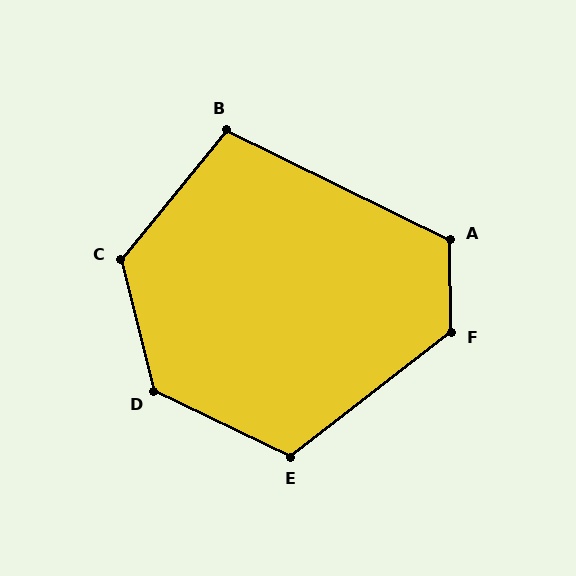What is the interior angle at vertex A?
Approximately 117 degrees (obtuse).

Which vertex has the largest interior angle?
D, at approximately 130 degrees.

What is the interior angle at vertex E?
Approximately 116 degrees (obtuse).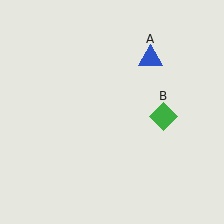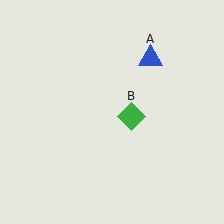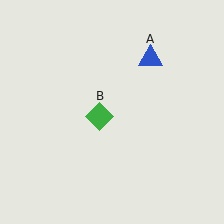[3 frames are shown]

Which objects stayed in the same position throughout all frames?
Blue triangle (object A) remained stationary.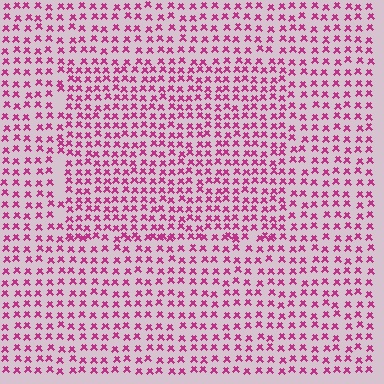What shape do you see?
I see a rectangle.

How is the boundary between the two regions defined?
The boundary is defined by a change in element density (approximately 1.4x ratio). All elements are the same color, size, and shape.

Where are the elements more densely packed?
The elements are more densely packed inside the rectangle boundary.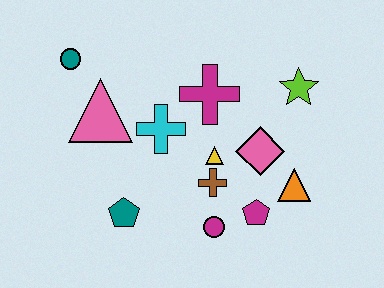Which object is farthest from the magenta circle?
The teal circle is farthest from the magenta circle.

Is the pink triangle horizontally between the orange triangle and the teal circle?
Yes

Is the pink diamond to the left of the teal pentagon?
No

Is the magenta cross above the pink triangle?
Yes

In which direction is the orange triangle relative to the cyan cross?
The orange triangle is to the right of the cyan cross.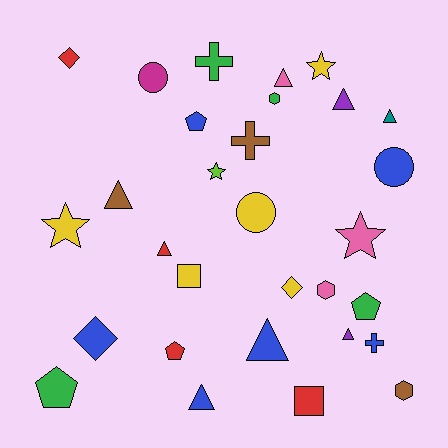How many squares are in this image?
There are 2 squares.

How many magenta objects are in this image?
There is 1 magenta object.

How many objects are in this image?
There are 30 objects.